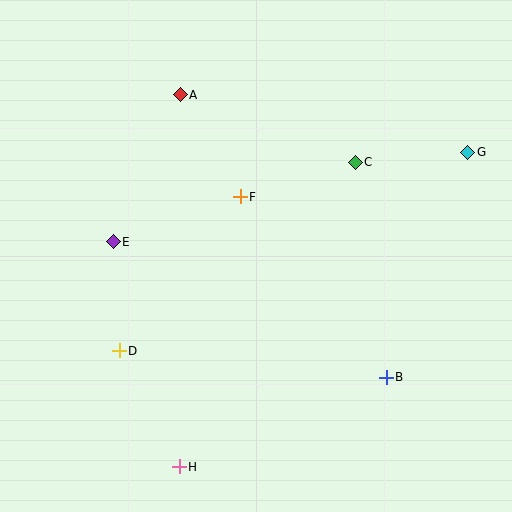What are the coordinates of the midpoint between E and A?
The midpoint between E and A is at (147, 168).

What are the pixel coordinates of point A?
Point A is at (180, 95).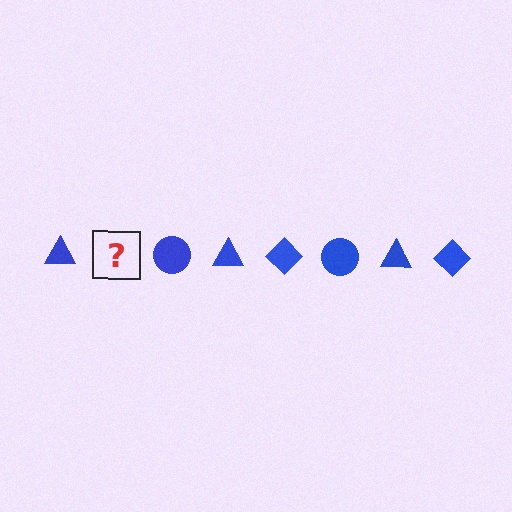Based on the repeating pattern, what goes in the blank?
The blank should be a blue diamond.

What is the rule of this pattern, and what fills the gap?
The rule is that the pattern cycles through triangle, diamond, circle shapes in blue. The gap should be filled with a blue diamond.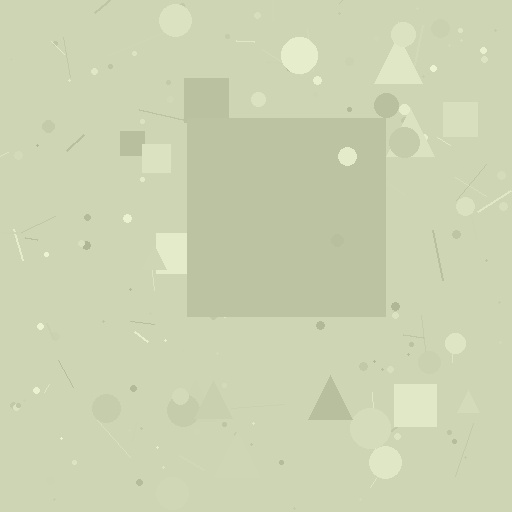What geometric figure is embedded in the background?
A square is embedded in the background.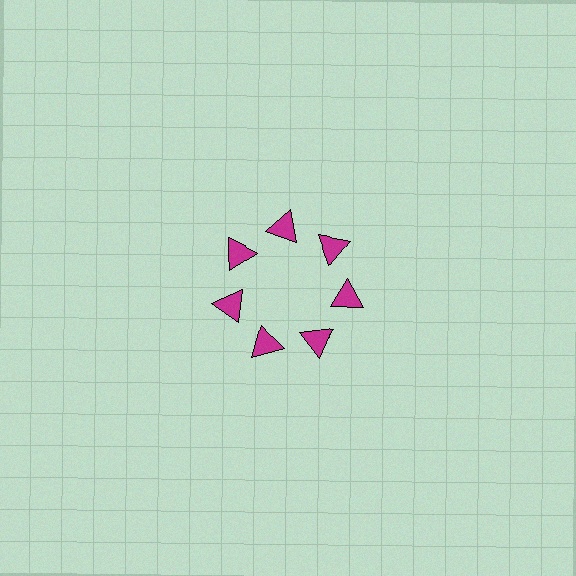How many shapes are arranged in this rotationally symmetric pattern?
There are 7 shapes, arranged in 7 groups of 1.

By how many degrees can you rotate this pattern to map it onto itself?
The pattern maps onto itself every 51 degrees of rotation.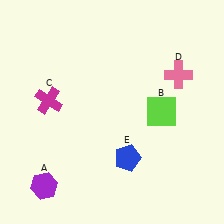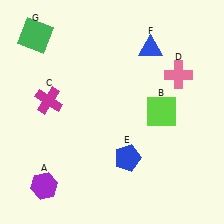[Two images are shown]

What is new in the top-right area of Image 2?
A blue triangle (F) was added in the top-right area of Image 2.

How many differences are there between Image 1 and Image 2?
There are 2 differences between the two images.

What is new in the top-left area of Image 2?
A green square (G) was added in the top-left area of Image 2.